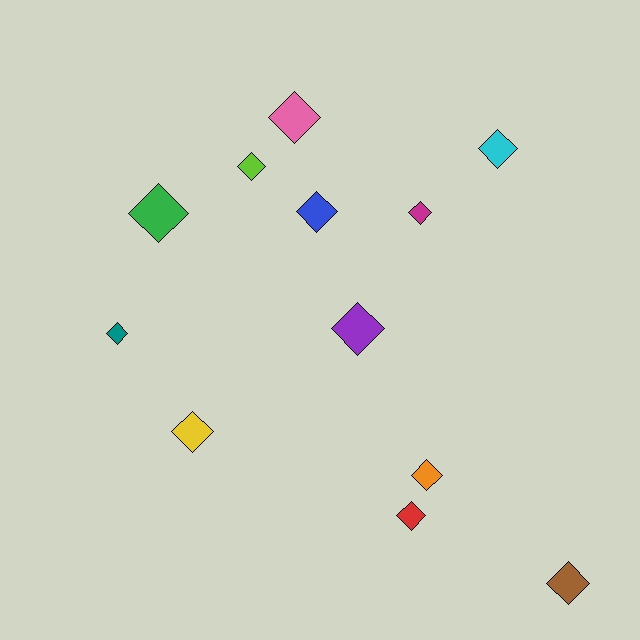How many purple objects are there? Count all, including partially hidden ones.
There is 1 purple object.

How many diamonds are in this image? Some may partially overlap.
There are 12 diamonds.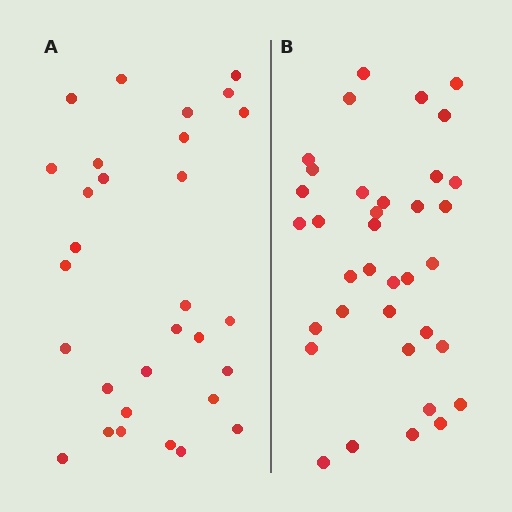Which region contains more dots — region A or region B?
Region B (the right region) has more dots.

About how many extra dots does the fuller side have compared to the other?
Region B has about 6 more dots than region A.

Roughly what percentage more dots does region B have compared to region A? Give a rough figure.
About 20% more.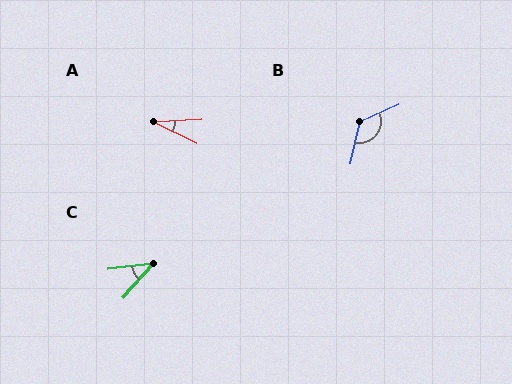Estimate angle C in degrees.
Approximately 42 degrees.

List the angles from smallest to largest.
A (29°), C (42°), B (127°).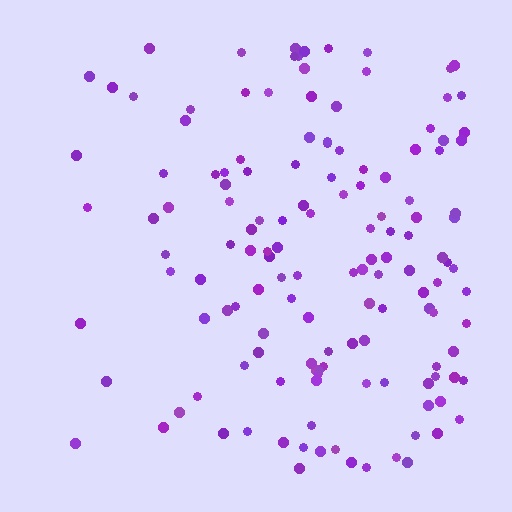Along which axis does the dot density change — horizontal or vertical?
Horizontal.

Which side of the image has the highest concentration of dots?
The right.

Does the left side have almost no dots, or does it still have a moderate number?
Still a moderate number, just noticeably fewer than the right.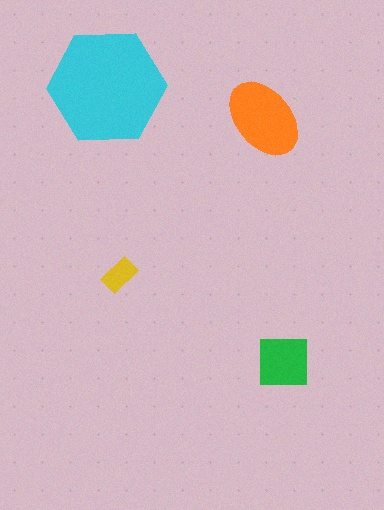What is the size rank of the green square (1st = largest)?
3rd.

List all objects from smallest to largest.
The yellow rectangle, the green square, the orange ellipse, the cyan hexagon.